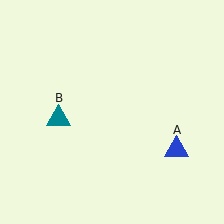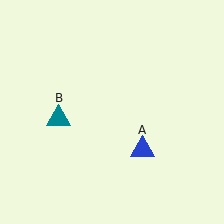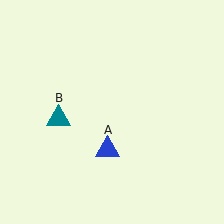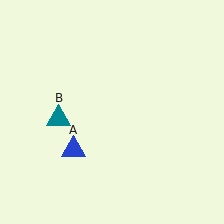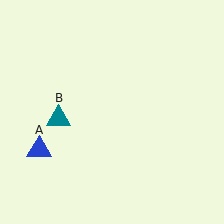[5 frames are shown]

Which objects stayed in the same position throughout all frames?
Teal triangle (object B) remained stationary.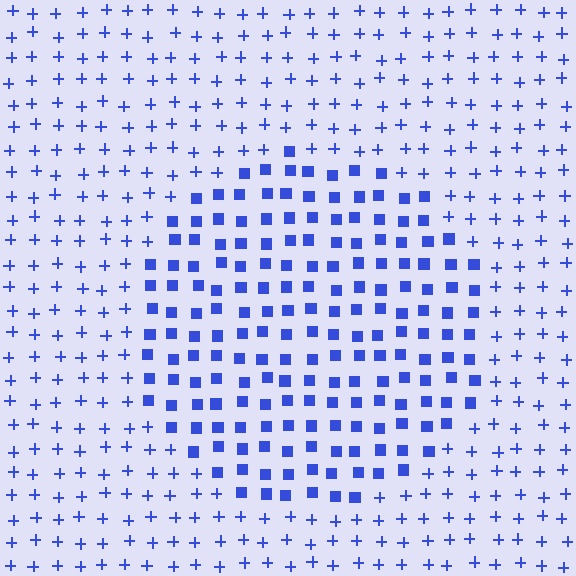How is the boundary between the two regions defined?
The boundary is defined by a change in element shape: squares inside vs. plus signs outside. All elements share the same color and spacing.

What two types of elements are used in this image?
The image uses squares inside the circle region and plus signs outside it.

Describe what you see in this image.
The image is filled with small blue elements arranged in a uniform grid. A circle-shaped region contains squares, while the surrounding area contains plus signs. The boundary is defined purely by the change in element shape.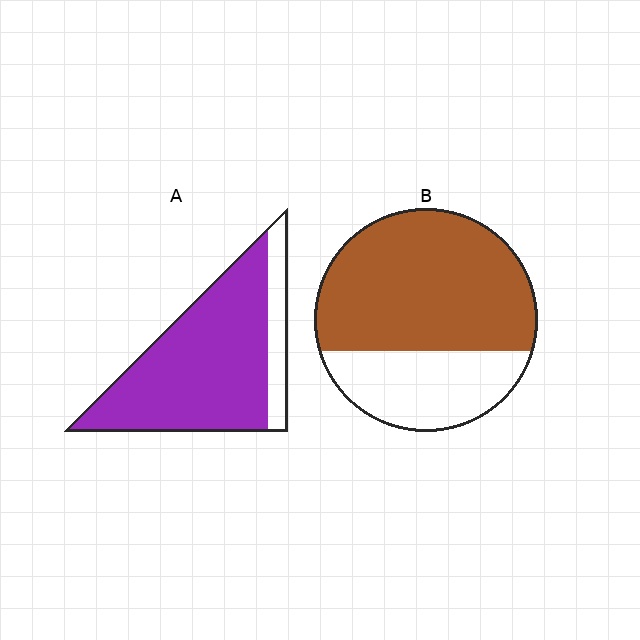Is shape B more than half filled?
Yes.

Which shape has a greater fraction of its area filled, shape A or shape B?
Shape A.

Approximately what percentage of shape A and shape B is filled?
A is approximately 85% and B is approximately 65%.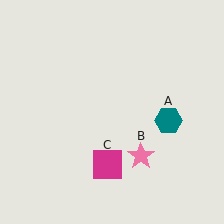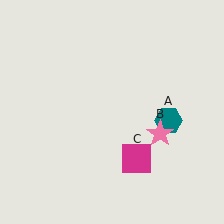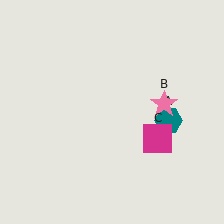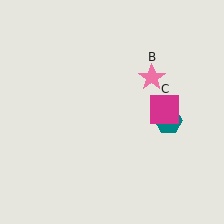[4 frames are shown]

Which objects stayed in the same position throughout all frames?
Teal hexagon (object A) remained stationary.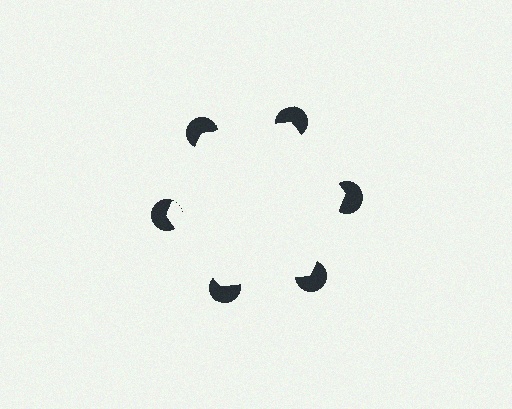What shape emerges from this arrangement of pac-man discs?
An illusory hexagon — its edges are inferred from the aligned wedge cuts in the pac-man discs, not physically drawn.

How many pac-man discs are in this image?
There are 6 — one at each vertex of the illusory hexagon.